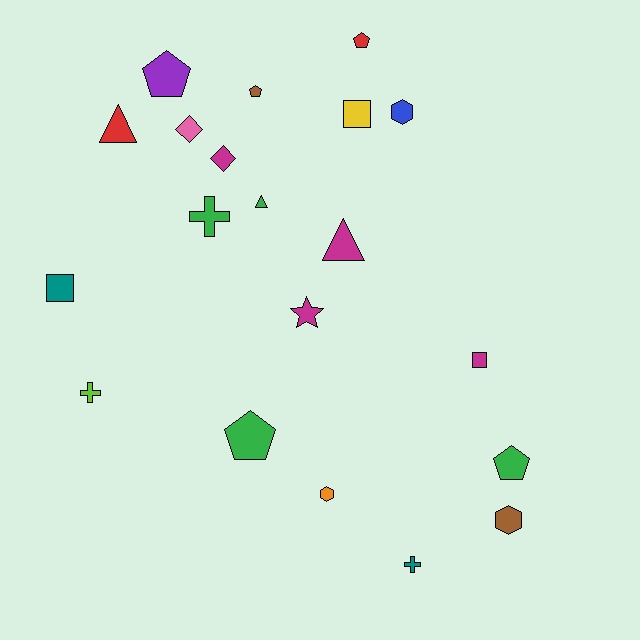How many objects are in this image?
There are 20 objects.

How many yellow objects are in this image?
There is 1 yellow object.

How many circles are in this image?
There are no circles.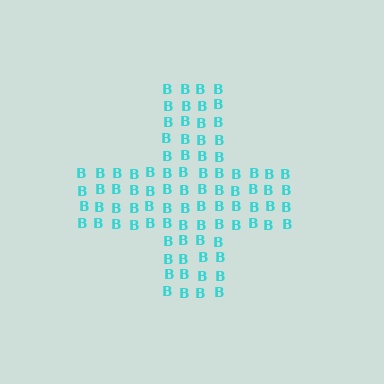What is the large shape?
The large shape is a cross.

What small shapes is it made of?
It is made of small letter B's.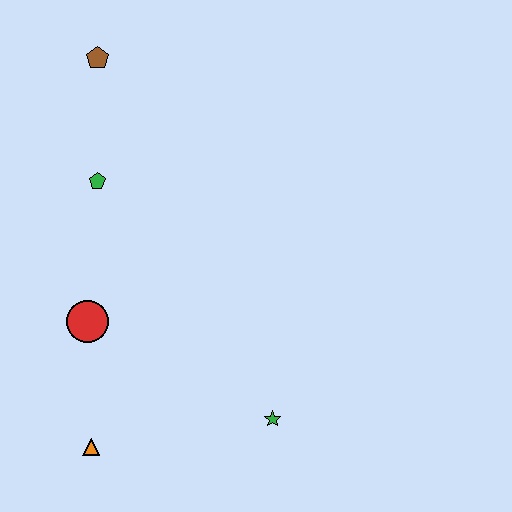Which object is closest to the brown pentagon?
The green pentagon is closest to the brown pentagon.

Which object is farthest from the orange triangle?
The brown pentagon is farthest from the orange triangle.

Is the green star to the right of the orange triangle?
Yes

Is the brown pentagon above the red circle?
Yes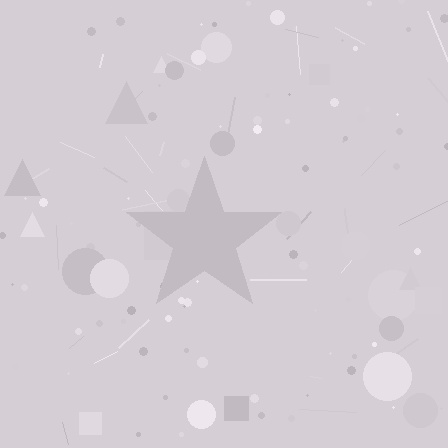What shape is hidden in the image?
A star is hidden in the image.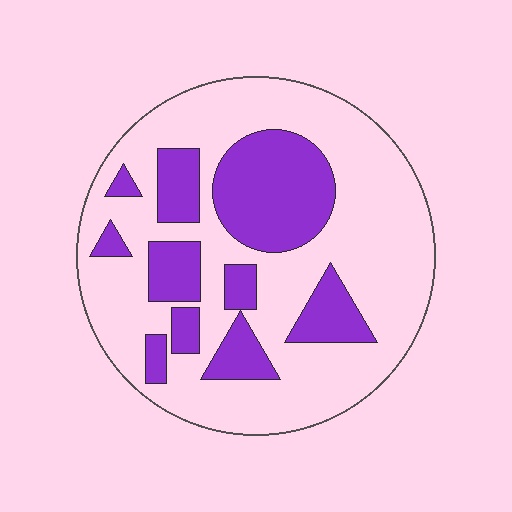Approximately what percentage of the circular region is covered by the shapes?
Approximately 30%.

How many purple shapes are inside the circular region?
10.